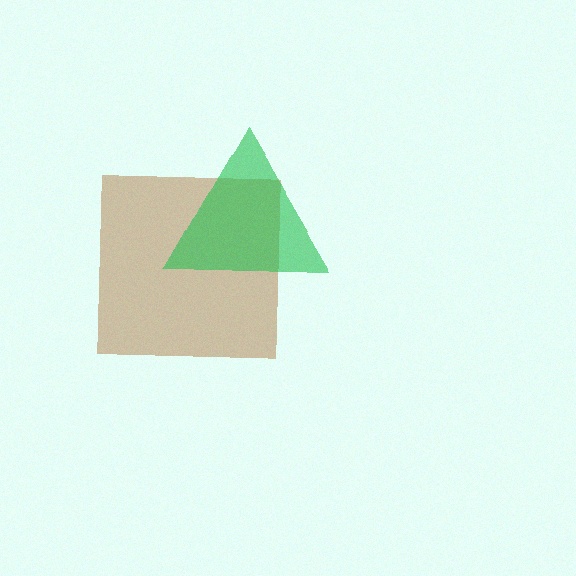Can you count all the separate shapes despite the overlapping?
Yes, there are 2 separate shapes.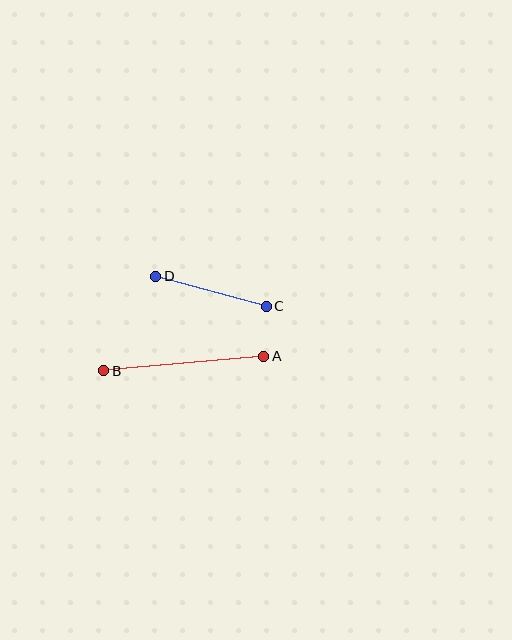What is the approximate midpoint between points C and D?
The midpoint is at approximately (211, 291) pixels.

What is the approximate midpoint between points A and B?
The midpoint is at approximately (184, 364) pixels.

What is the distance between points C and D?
The distance is approximately 115 pixels.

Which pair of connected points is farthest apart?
Points A and B are farthest apart.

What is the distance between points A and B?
The distance is approximately 160 pixels.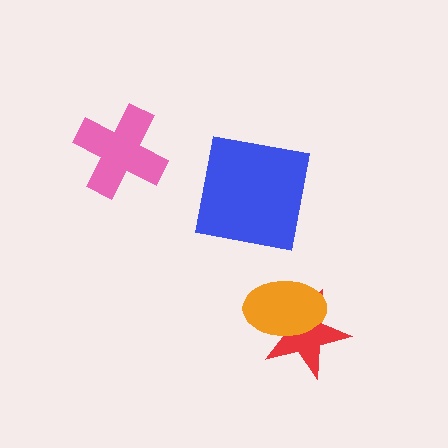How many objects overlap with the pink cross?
0 objects overlap with the pink cross.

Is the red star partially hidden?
Yes, it is partially covered by another shape.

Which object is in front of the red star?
The orange ellipse is in front of the red star.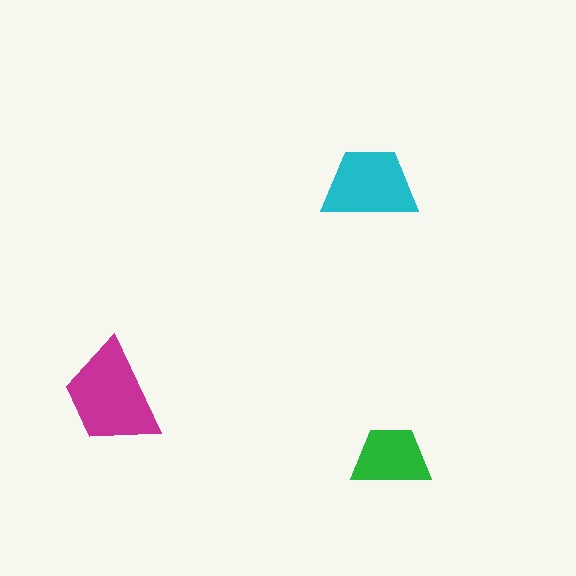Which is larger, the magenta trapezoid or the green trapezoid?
The magenta one.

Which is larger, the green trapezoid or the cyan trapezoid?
The cyan one.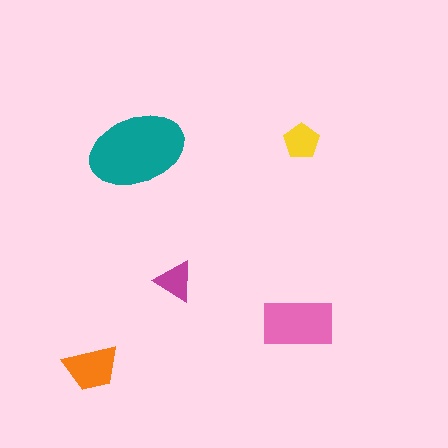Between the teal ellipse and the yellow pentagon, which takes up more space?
The teal ellipse.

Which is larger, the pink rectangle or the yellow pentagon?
The pink rectangle.